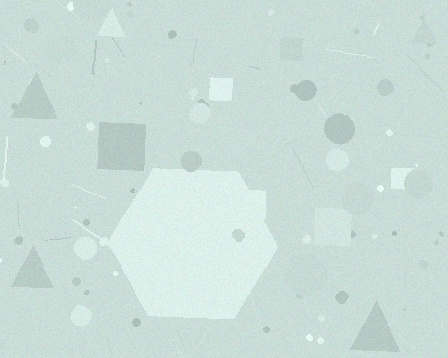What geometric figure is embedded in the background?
A hexagon is embedded in the background.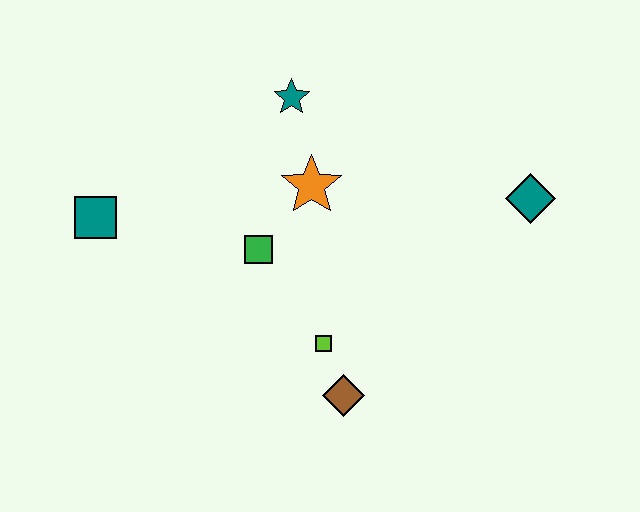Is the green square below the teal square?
Yes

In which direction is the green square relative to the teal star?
The green square is below the teal star.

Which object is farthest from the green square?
The teal diamond is farthest from the green square.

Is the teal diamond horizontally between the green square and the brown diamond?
No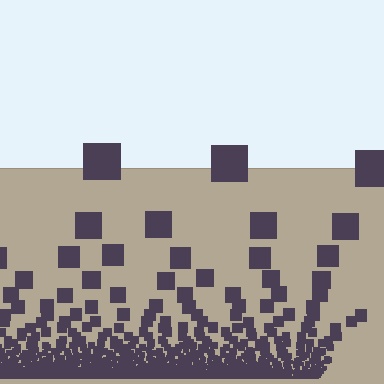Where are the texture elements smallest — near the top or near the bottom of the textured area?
Near the bottom.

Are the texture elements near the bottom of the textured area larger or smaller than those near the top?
Smaller. The gradient is inverted — elements near the bottom are smaller and denser.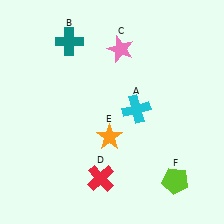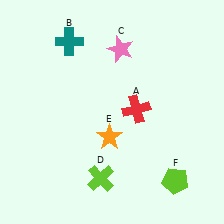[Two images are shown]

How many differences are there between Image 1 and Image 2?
There are 2 differences between the two images.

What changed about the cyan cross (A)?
In Image 1, A is cyan. In Image 2, it changed to red.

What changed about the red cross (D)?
In Image 1, D is red. In Image 2, it changed to lime.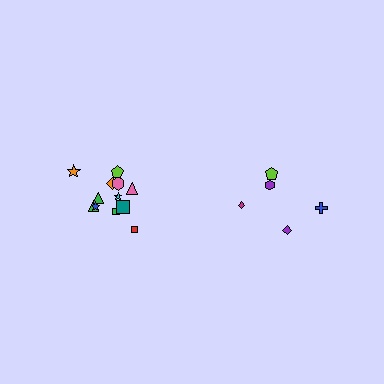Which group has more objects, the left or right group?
The left group.